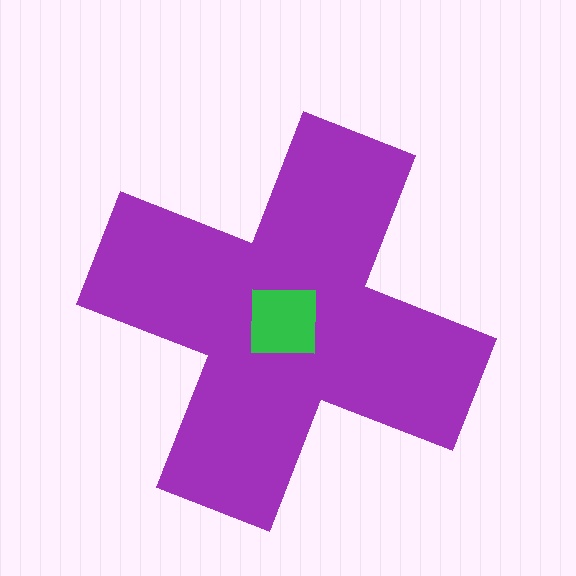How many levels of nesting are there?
2.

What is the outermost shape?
The purple cross.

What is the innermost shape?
The green square.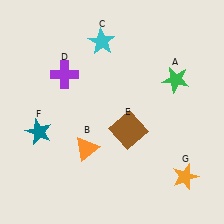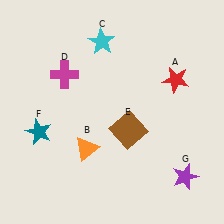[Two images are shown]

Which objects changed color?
A changed from green to red. D changed from purple to magenta. G changed from orange to purple.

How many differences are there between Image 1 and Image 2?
There are 3 differences between the two images.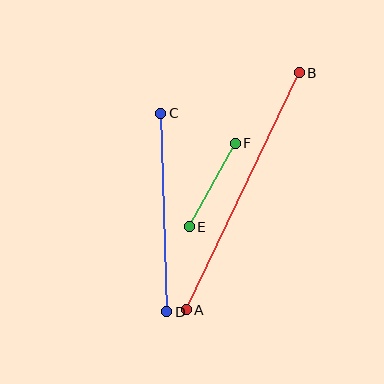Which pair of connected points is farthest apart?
Points A and B are farthest apart.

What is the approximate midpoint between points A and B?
The midpoint is at approximately (243, 191) pixels.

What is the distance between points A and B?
The distance is approximately 263 pixels.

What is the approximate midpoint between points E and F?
The midpoint is at approximately (212, 185) pixels.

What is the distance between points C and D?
The distance is approximately 198 pixels.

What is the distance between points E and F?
The distance is approximately 95 pixels.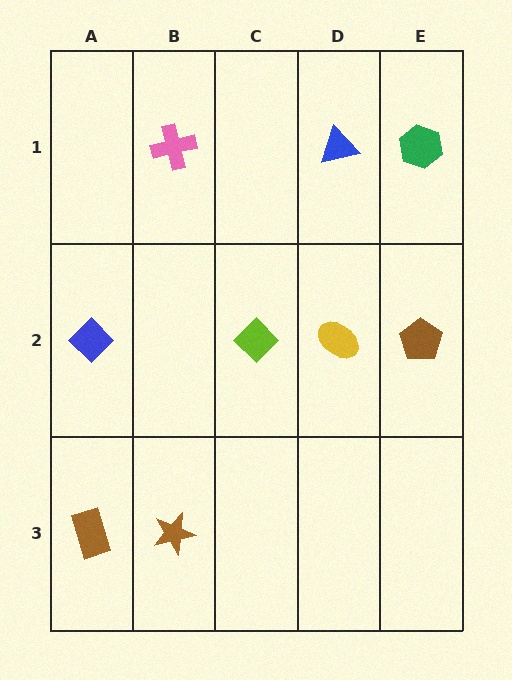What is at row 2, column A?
A blue diamond.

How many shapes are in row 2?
4 shapes.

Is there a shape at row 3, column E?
No, that cell is empty.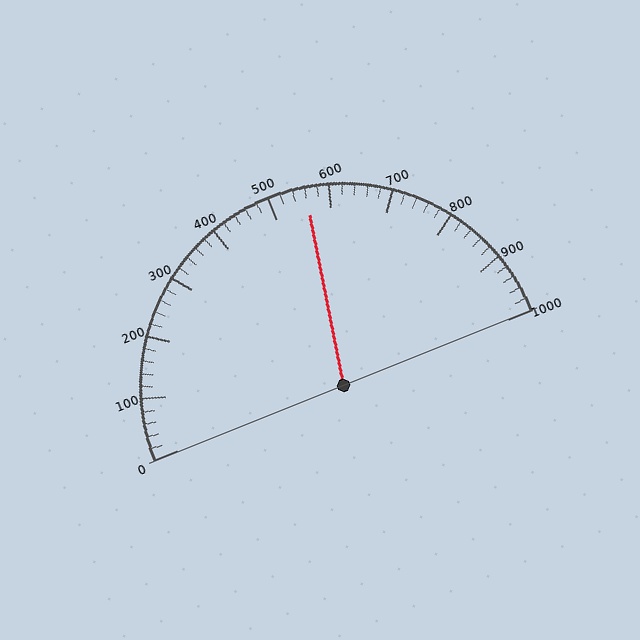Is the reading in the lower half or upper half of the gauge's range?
The reading is in the upper half of the range (0 to 1000).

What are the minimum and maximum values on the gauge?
The gauge ranges from 0 to 1000.